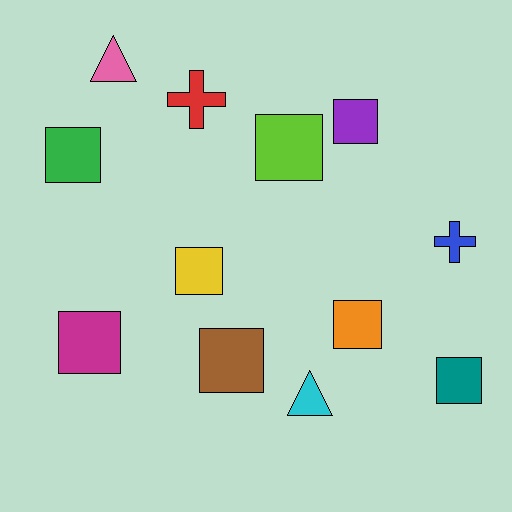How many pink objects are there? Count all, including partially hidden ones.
There is 1 pink object.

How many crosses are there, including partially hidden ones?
There are 2 crosses.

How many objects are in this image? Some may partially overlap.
There are 12 objects.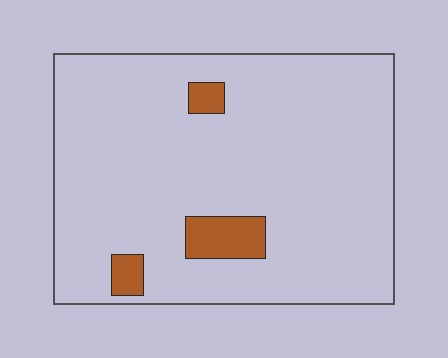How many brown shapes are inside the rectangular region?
3.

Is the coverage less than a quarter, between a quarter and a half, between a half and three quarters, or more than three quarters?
Less than a quarter.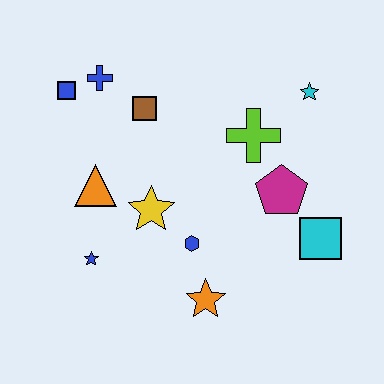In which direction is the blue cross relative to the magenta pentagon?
The blue cross is to the left of the magenta pentagon.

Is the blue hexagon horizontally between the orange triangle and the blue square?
No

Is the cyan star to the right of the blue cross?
Yes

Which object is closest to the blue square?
The blue cross is closest to the blue square.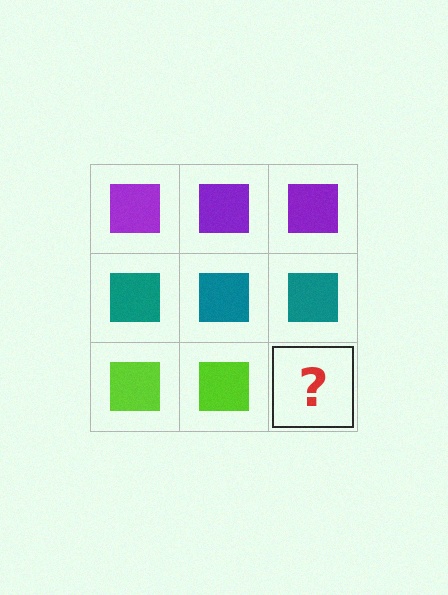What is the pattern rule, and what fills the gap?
The rule is that each row has a consistent color. The gap should be filled with a lime square.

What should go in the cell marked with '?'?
The missing cell should contain a lime square.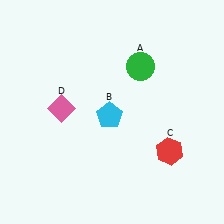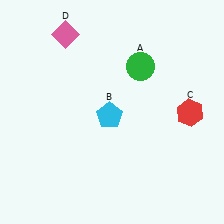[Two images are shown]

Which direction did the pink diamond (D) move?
The pink diamond (D) moved up.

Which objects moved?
The objects that moved are: the red hexagon (C), the pink diamond (D).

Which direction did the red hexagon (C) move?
The red hexagon (C) moved up.